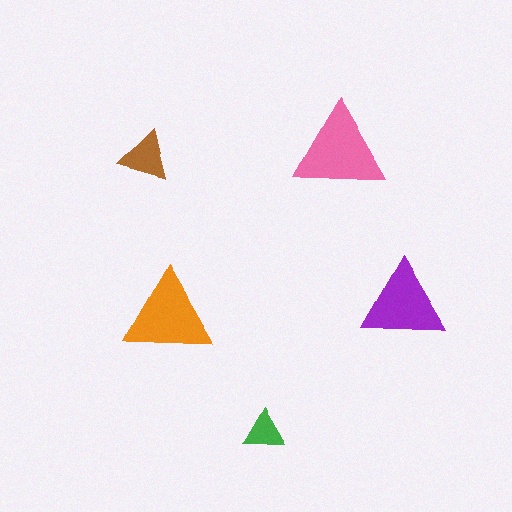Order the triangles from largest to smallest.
the pink one, the orange one, the purple one, the brown one, the green one.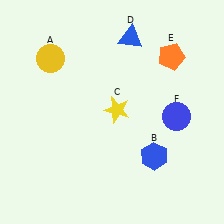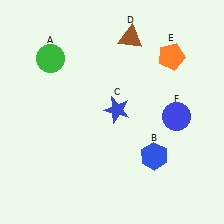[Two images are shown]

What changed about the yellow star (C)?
In Image 1, C is yellow. In Image 2, it changed to blue.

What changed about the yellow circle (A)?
In Image 1, A is yellow. In Image 2, it changed to green.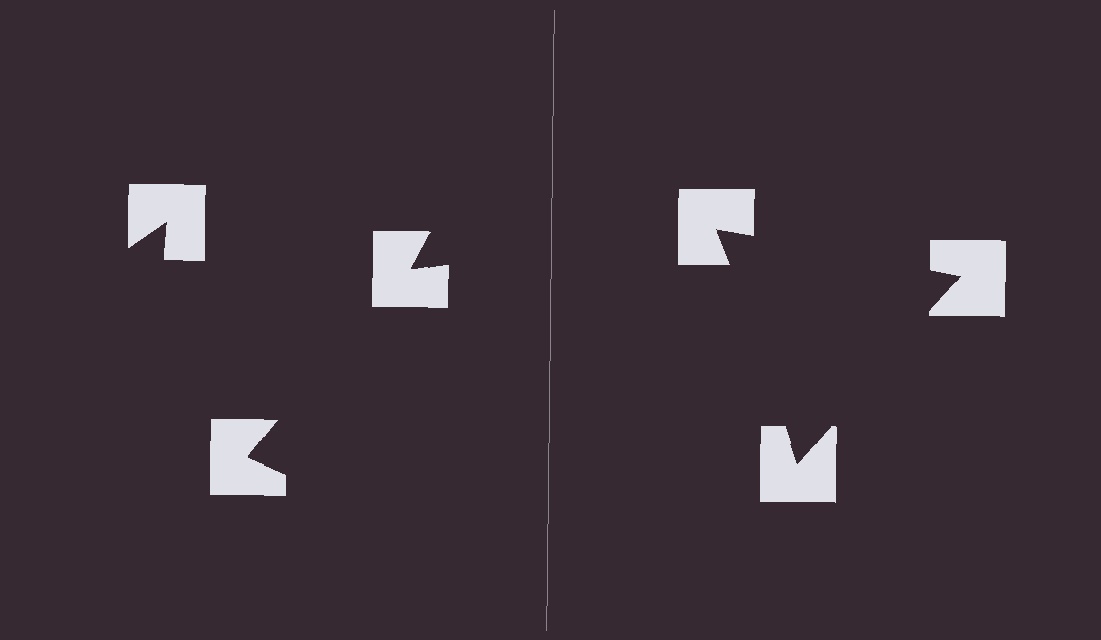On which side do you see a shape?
An illusory triangle appears on the right side. On the left side the wedge cuts are rotated, so no coherent shape forms.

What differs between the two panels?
The notched squares are positioned identically on both sides; only the wedge orientations differ. On the right they align to a triangle; on the left they are misaligned.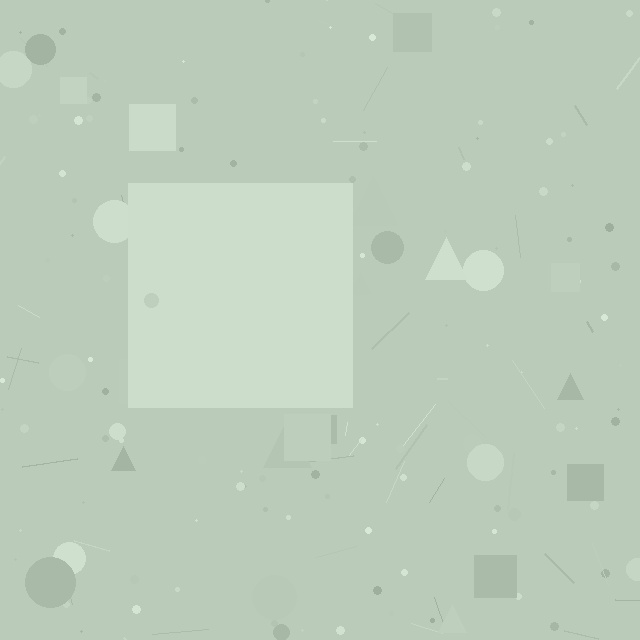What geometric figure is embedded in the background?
A square is embedded in the background.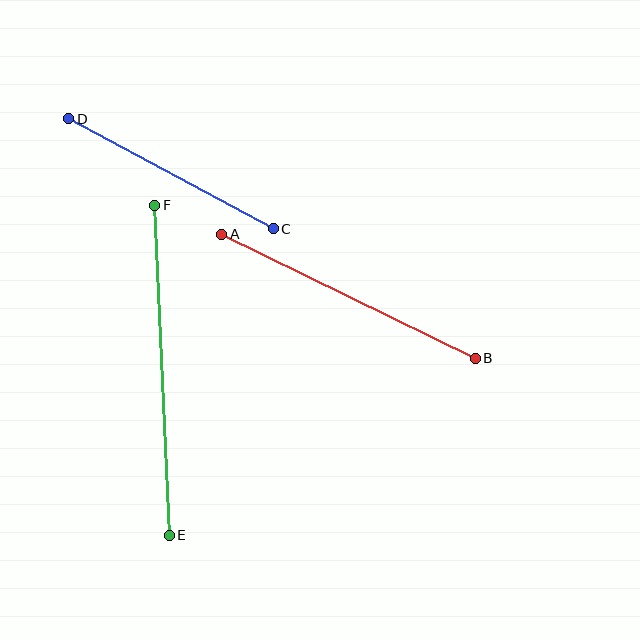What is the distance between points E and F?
The distance is approximately 331 pixels.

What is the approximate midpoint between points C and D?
The midpoint is at approximately (171, 174) pixels.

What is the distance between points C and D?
The distance is approximately 232 pixels.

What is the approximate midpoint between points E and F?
The midpoint is at approximately (162, 370) pixels.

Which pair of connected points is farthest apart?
Points E and F are farthest apart.